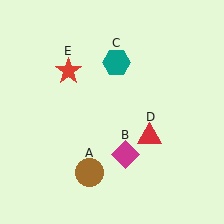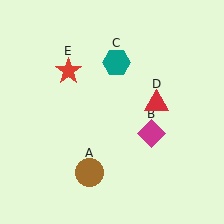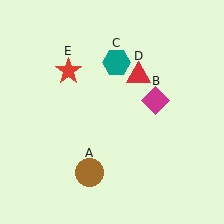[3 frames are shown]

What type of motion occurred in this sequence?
The magenta diamond (object B), red triangle (object D) rotated counterclockwise around the center of the scene.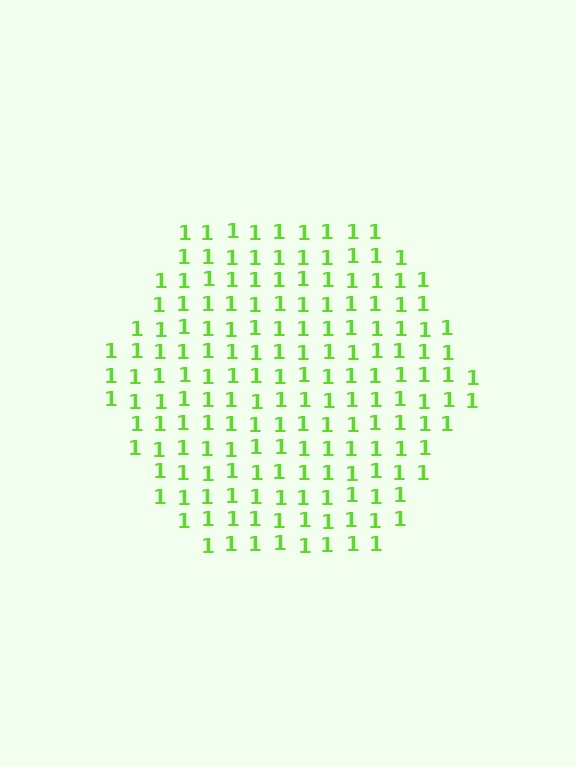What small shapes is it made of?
It is made of small digit 1's.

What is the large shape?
The large shape is a hexagon.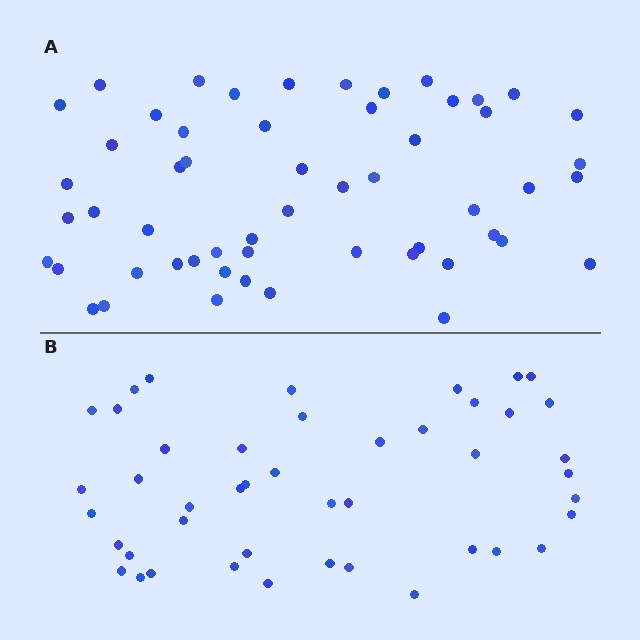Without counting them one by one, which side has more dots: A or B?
Region A (the top region) has more dots.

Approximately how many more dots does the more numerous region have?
Region A has roughly 10 or so more dots than region B.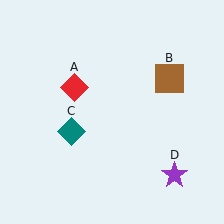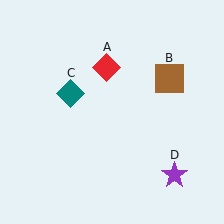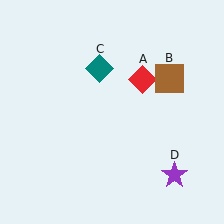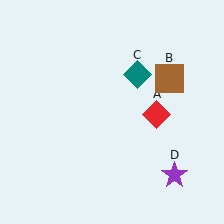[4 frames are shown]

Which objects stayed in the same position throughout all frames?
Brown square (object B) and purple star (object D) remained stationary.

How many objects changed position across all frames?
2 objects changed position: red diamond (object A), teal diamond (object C).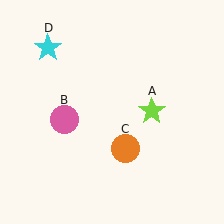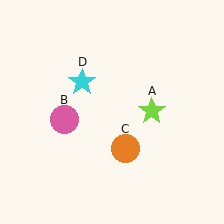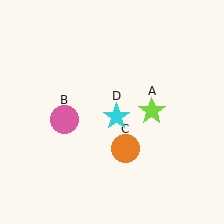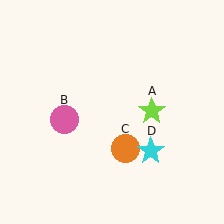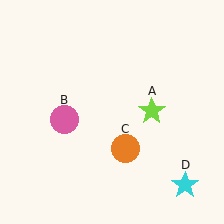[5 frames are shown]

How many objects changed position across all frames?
1 object changed position: cyan star (object D).